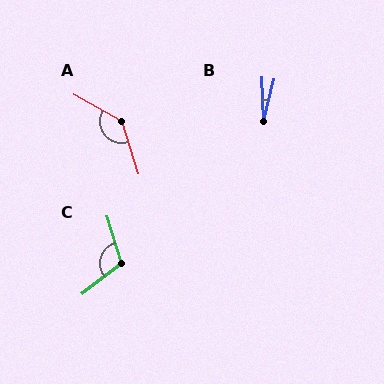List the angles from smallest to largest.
B (15°), C (111°), A (137°).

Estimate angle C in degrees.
Approximately 111 degrees.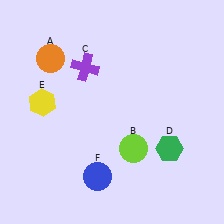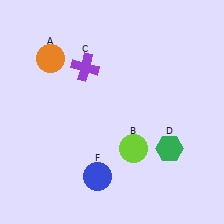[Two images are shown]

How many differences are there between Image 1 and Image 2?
There is 1 difference between the two images.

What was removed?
The yellow hexagon (E) was removed in Image 2.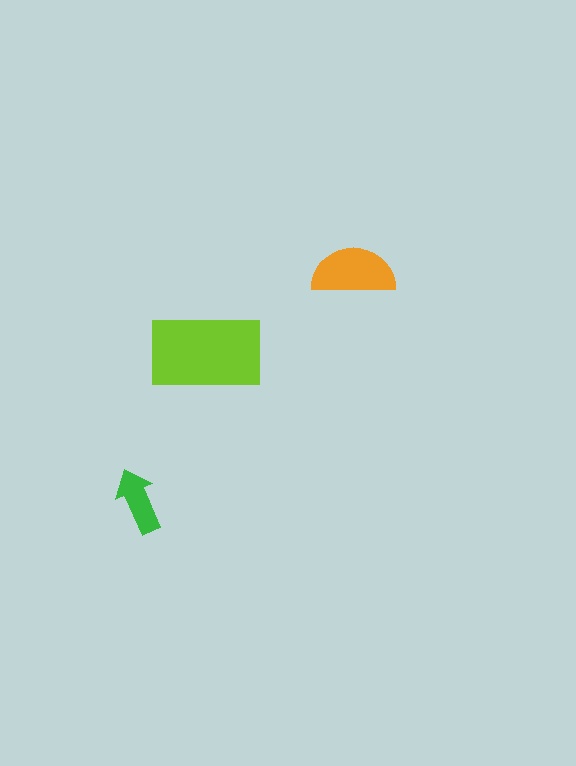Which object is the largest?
The lime rectangle.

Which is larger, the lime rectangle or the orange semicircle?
The lime rectangle.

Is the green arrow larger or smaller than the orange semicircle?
Smaller.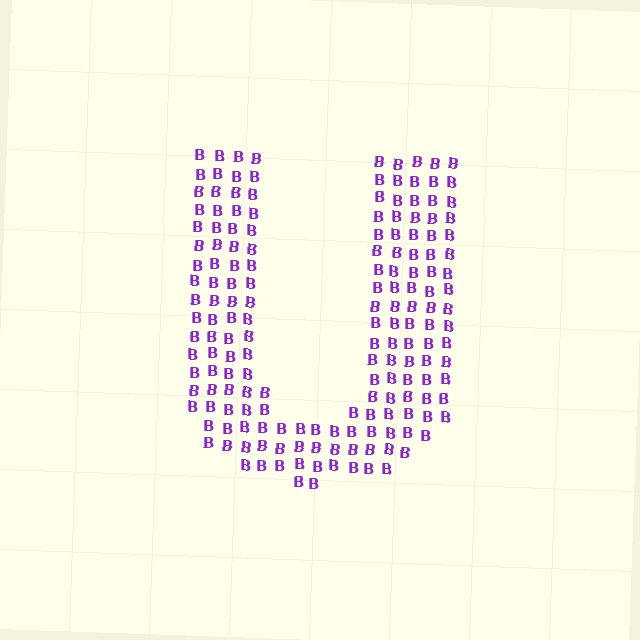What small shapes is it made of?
It is made of small letter B's.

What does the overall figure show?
The overall figure shows the letter U.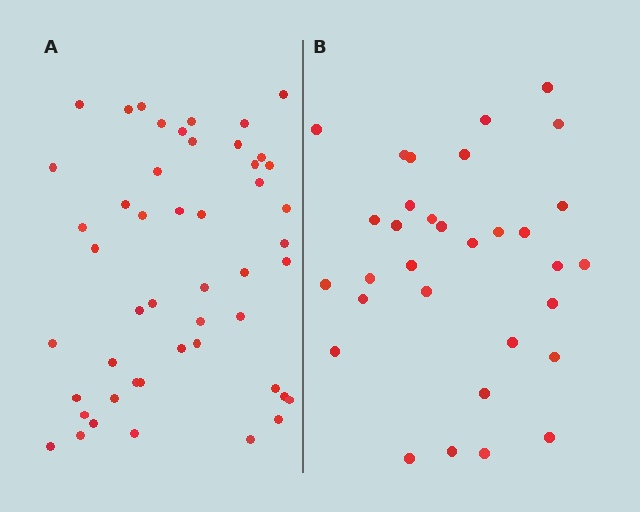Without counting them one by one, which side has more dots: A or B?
Region A (the left region) has more dots.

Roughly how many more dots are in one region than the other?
Region A has approximately 15 more dots than region B.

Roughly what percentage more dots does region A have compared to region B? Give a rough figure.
About 55% more.